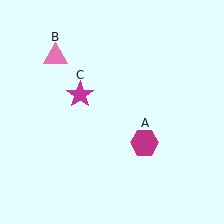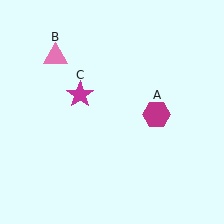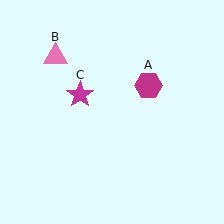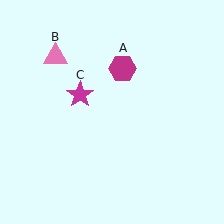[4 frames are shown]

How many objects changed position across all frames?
1 object changed position: magenta hexagon (object A).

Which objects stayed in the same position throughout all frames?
Pink triangle (object B) and magenta star (object C) remained stationary.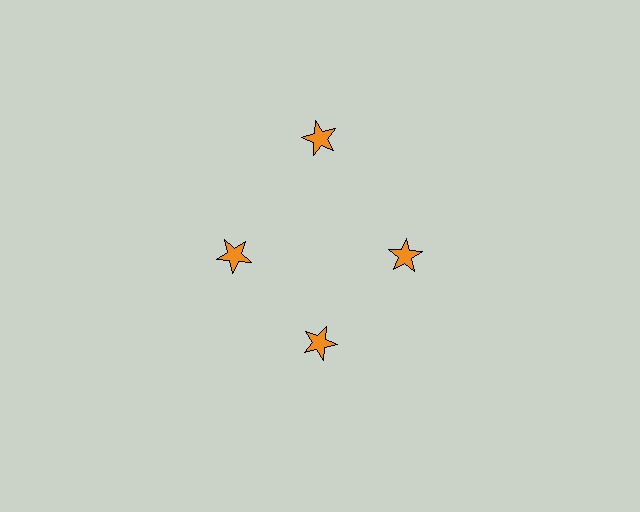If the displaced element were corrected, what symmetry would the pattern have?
It would have 4-fold rotational symmetry — the pattern would map onto itself every 90 degrees.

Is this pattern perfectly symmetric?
No. The 4 orange stars are arranged in a ring, but one element near the 12 o'clock position is pushed outward from the center, breaking the 4-fold rotational symmetry.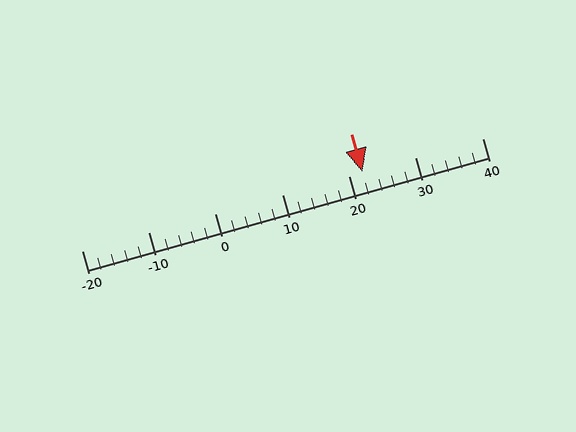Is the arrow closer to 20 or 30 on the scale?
The arrow is closer to 20.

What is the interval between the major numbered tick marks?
The major tick marks are spaced 10 units apart.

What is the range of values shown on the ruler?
The ruler shows values from -20 to 40.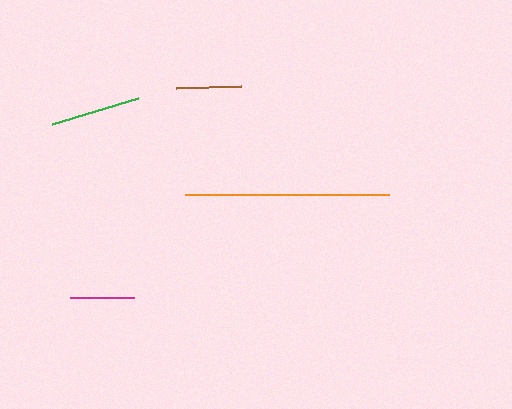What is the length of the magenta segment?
The magenta segment is approximately 63 pixels long.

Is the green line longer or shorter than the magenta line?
The green line is longer than the magenta line.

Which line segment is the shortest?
The magenta line is the shortest at approximately 63 pixels.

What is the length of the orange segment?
The orange segment is approximately 204 pixels long.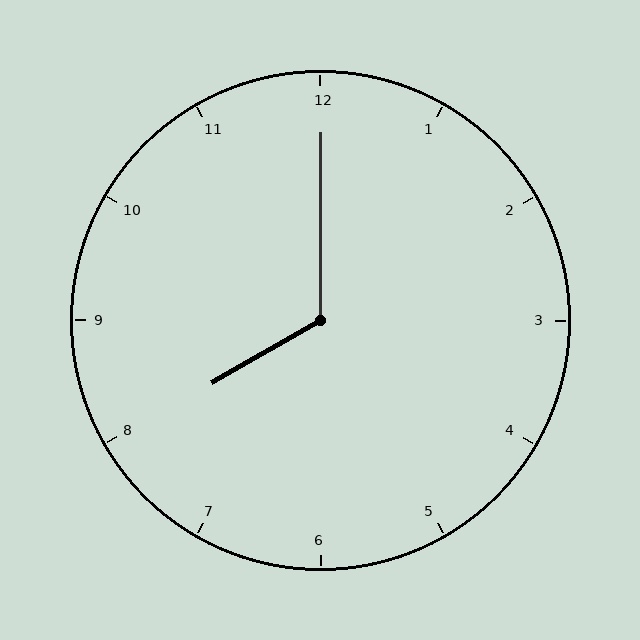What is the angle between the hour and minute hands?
Approximately 120 degrees.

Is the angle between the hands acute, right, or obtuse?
It is obtuse.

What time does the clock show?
8:00.